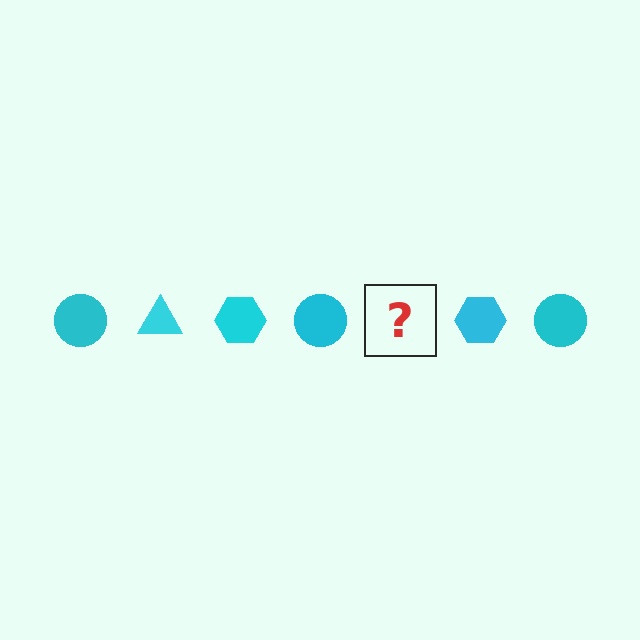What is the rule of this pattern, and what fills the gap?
The rule is that the pattern cycles through circle, triangle, hexagon shapes in cyan. The gap should be filled with a cyan triangle.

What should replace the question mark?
The question mark should be replaced with a cyan triangle.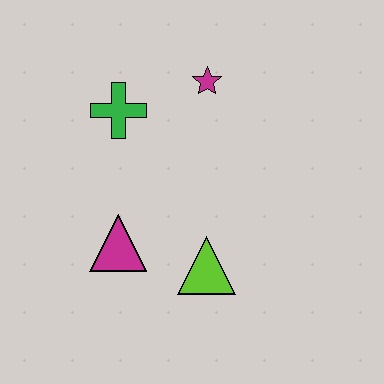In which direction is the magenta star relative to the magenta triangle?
The magenta star is above the magenta triangle.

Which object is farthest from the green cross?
The lime triangle is farthest from the green cross.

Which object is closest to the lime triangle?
The magenta triangle is closest to the lime triangle.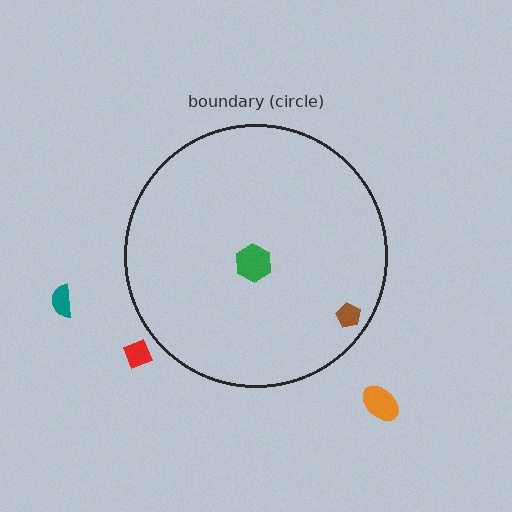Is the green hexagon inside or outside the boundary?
Inside.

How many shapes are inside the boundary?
2 inside, 3 outside.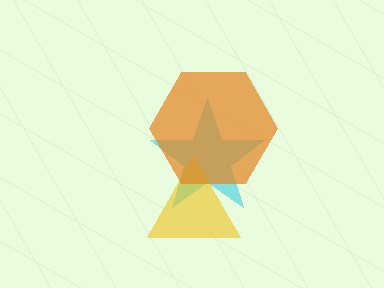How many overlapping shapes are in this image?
There are 3 overlapping shapes in the image.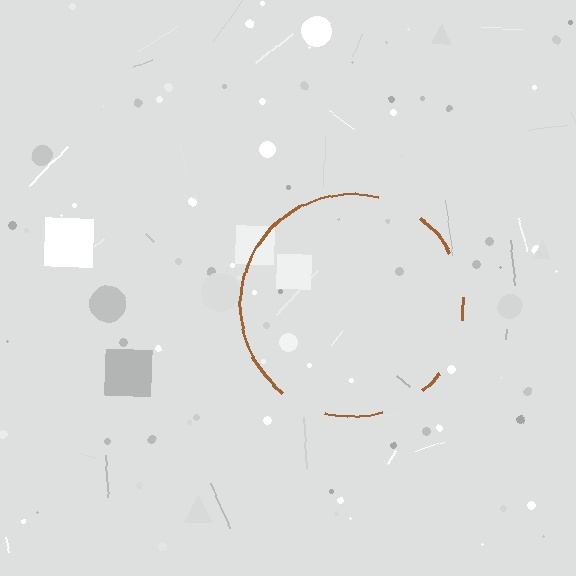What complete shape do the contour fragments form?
The contour fragments form a circle.